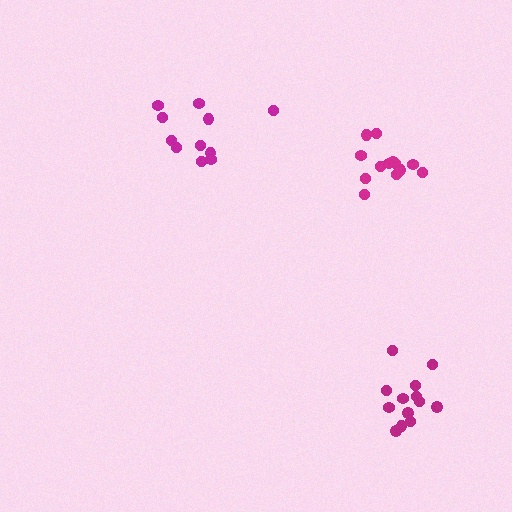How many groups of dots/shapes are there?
There are 3 groups.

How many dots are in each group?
Group 1: 13 dots, Group 2: 11 dots, Group 3: 13 dots (37 total).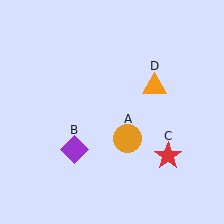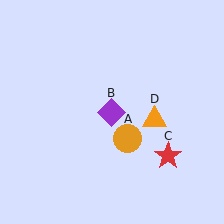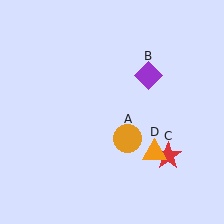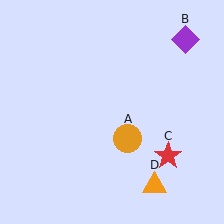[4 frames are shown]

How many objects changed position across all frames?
2 objects changed position: purple diamond (object B), orange triangle (object D).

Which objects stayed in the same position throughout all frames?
Orange circle (object A) and red star (object C) remained stationary.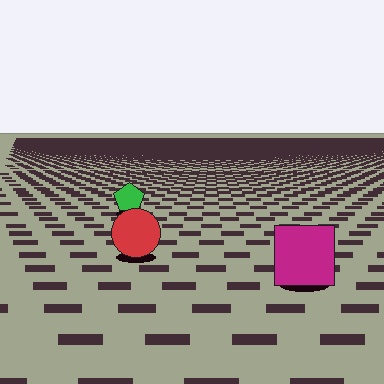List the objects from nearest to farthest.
From nearest to farthest: the magenta square, the red circle, the green pentagon.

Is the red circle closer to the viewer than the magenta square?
No. The magenta square is closer — you can tell from the texture gradient: the ground texture is coarser near it.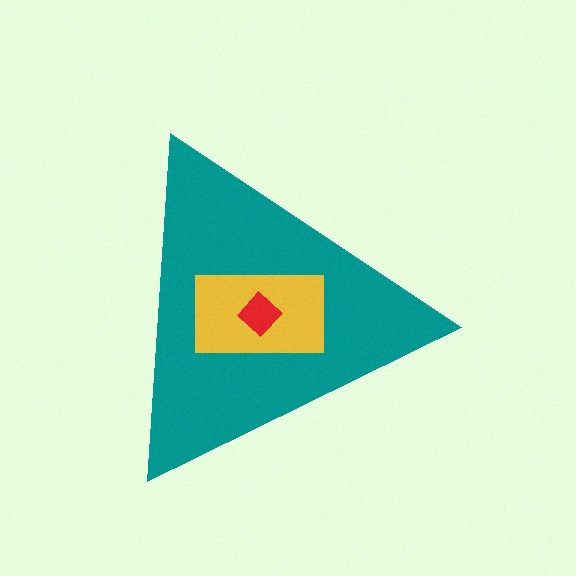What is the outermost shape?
The teal triangle.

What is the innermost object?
The red diamond.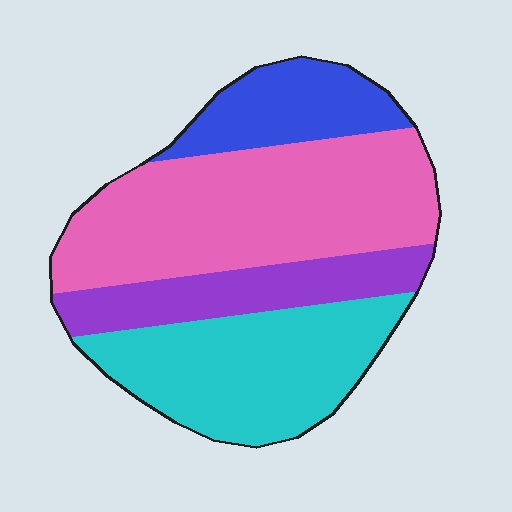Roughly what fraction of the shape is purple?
Purple takes up about one sixth (1/6) of the shape.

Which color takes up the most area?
Pink, at roughly 40%.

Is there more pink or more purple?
Pink.